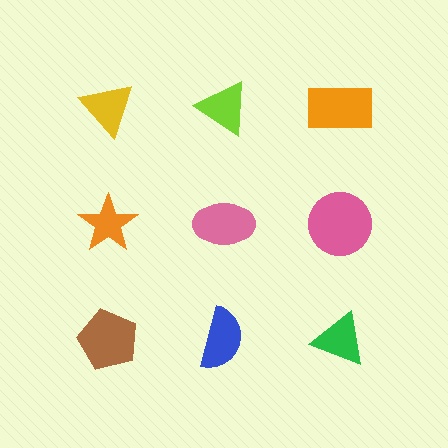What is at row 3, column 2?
A blue semicircle.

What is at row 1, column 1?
A yellow triangle.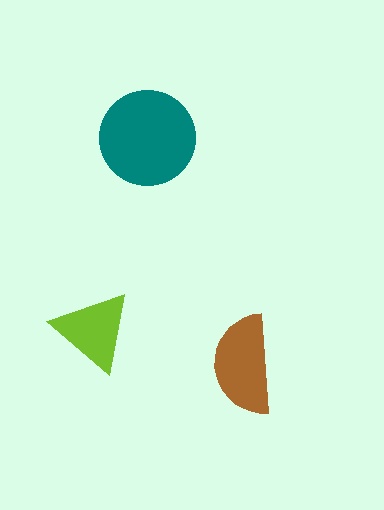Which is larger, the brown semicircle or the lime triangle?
The brown semicircle.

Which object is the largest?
The teal circle.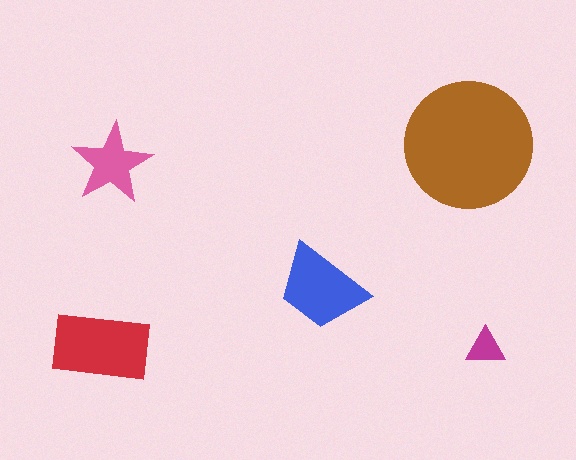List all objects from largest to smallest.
The brown circle, the red rectangle, the blue trapezoid, the pink star, the magenta triangle.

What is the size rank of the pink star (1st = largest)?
4th.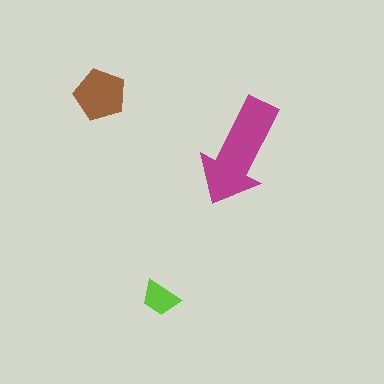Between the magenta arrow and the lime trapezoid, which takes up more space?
The magenta arrow.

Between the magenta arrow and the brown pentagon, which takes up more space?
The magenta arrow.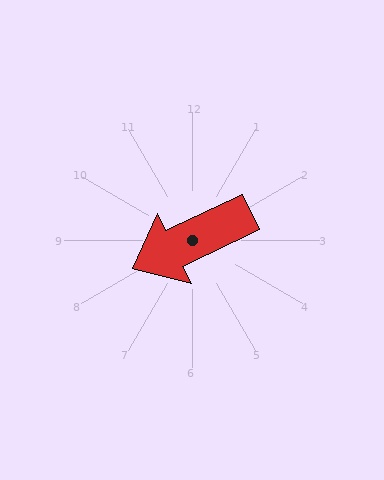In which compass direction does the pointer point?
Southwest.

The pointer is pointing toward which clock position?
Roughly 8 o'clock.